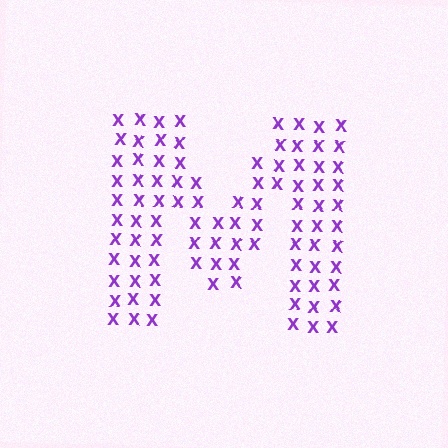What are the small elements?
The small elements are letter X's.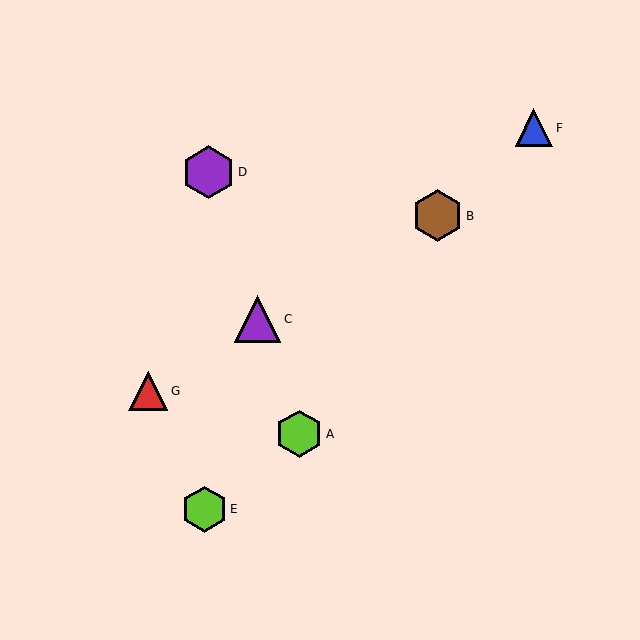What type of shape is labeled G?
Shape G is a red triangle.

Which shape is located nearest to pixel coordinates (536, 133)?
The blue triangle (labeled F) at (534, 128) is nearest to that location.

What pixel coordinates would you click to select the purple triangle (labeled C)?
Click at (258, 319) to select the purple triangle C.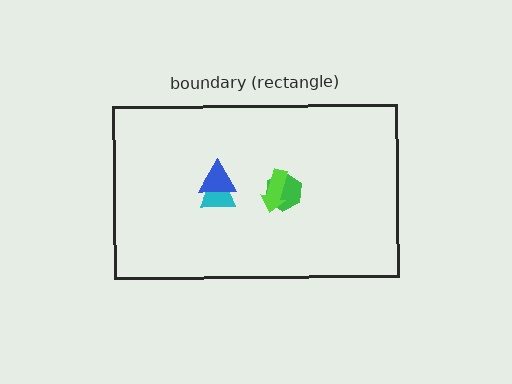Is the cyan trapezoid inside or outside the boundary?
Inside.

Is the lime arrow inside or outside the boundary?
Inside.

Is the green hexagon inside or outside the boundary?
Inside.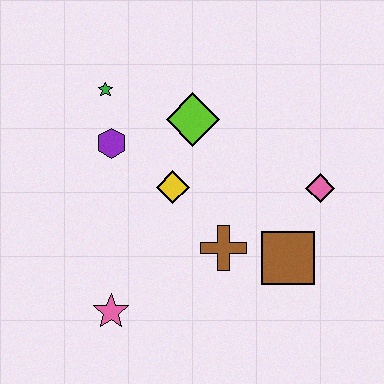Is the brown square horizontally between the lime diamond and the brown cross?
No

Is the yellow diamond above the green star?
No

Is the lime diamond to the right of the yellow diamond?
Yes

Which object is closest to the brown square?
The brown cross is closest to the brown square.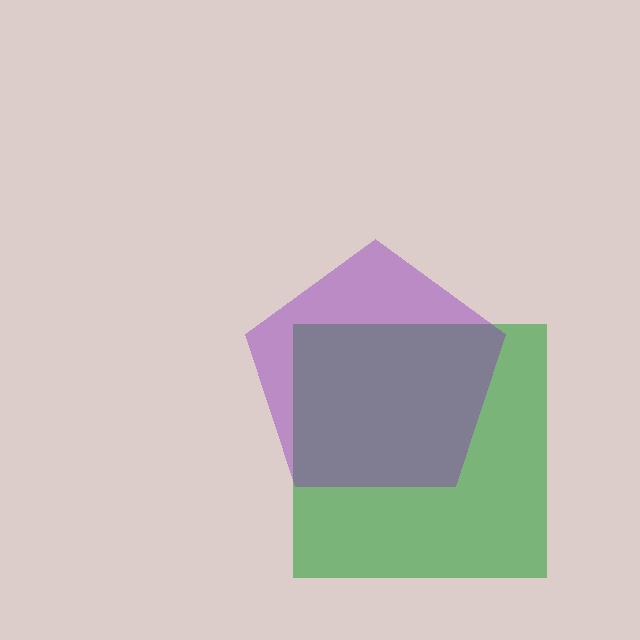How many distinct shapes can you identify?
There are 2 distinct shapes: a green square, a purple pentagon.